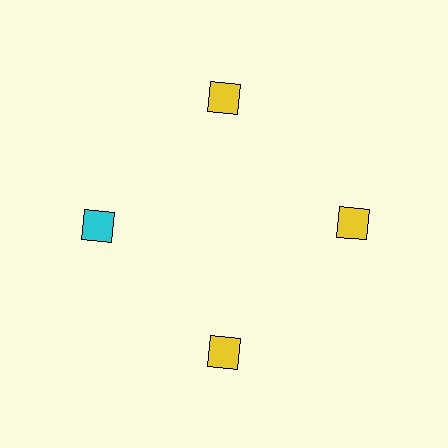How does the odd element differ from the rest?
It has a different color: cyan instead of yellow.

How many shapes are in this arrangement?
There are 4 shapes arranged in a ring pattern.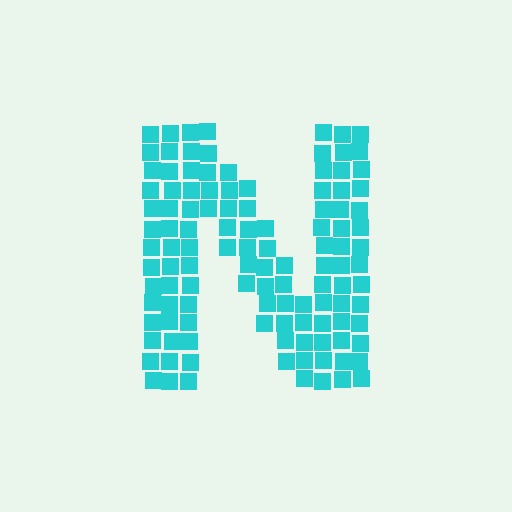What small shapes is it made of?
It is made of small squares.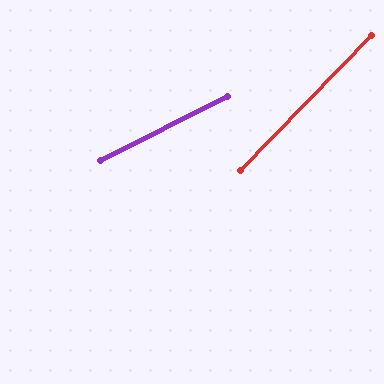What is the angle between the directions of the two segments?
Approximately 20 degrees.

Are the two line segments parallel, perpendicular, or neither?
Neither parallel nor perpendicular — they differ by about 20°.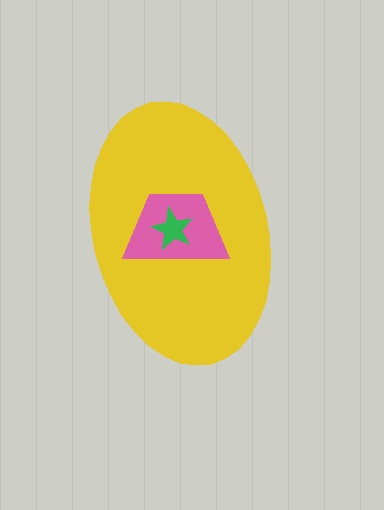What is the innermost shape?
The green star.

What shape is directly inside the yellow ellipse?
The pink trapezoid.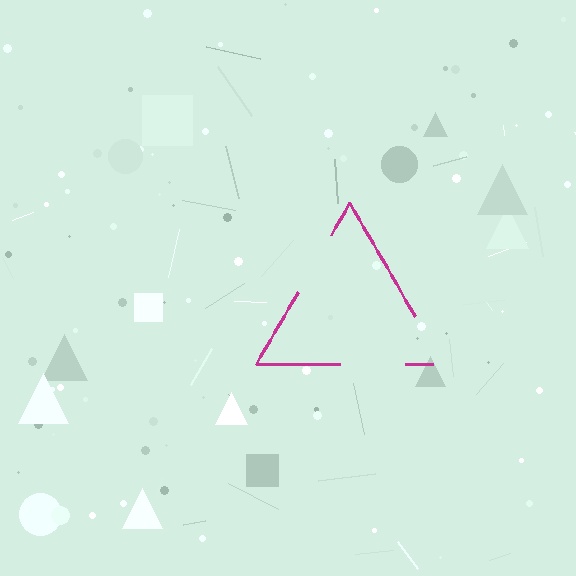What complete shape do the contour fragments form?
The contour fragments form a triangle.